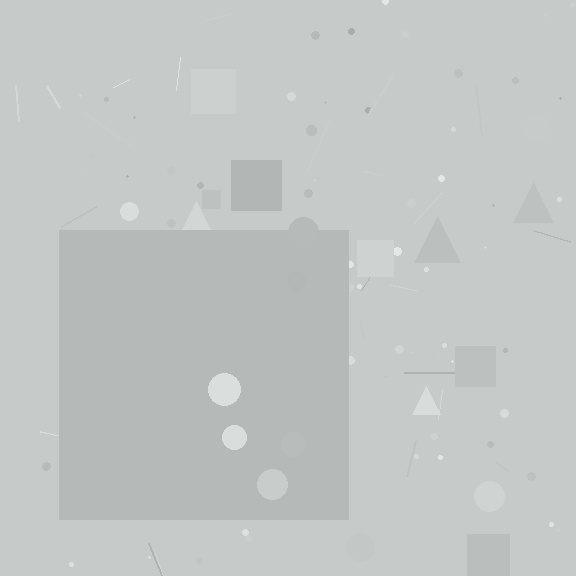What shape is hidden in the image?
A square is hidden in the image.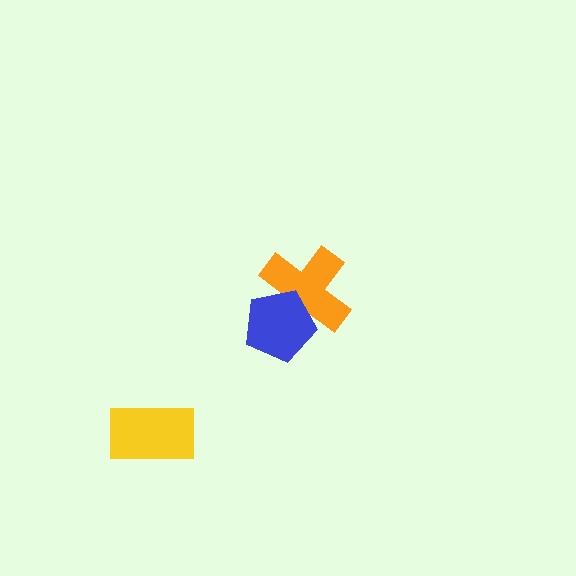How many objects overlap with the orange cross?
1 object overlaps with the orange cross.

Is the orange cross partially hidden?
Yes, it is partially covered by another shape.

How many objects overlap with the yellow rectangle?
0 objects overlap with the yellow rectangle.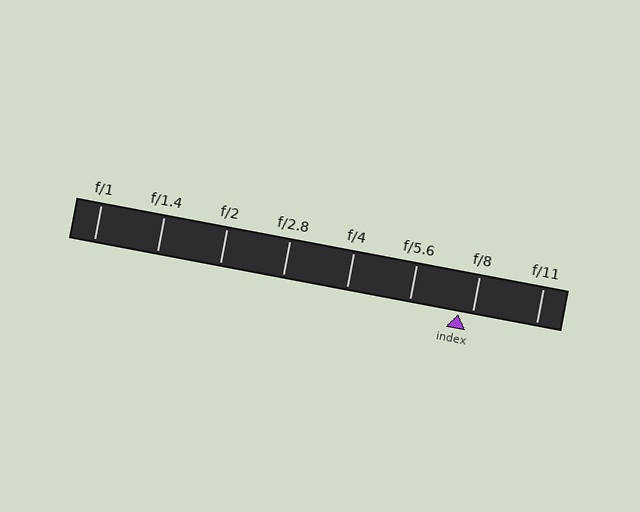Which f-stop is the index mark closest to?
The index mark is closest to f/8.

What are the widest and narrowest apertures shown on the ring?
The widest aperture shown is f/1 and the narrowest is f/11.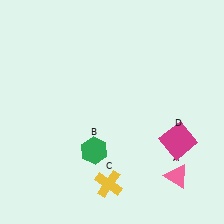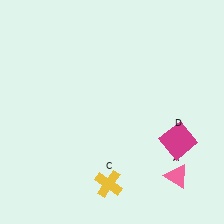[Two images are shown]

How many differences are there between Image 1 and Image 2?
There is 1 difference between the two images.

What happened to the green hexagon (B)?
The green hexagon (B) was removed in Image 2. It was in the bottom-left area of Image 1.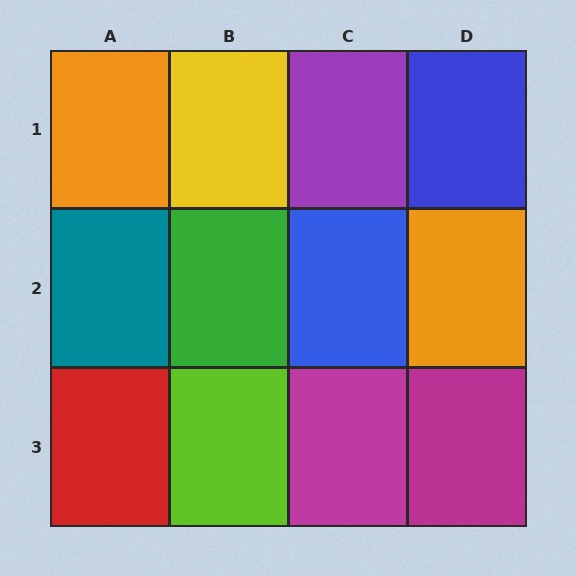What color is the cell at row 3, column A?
Red.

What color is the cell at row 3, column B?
Lime.